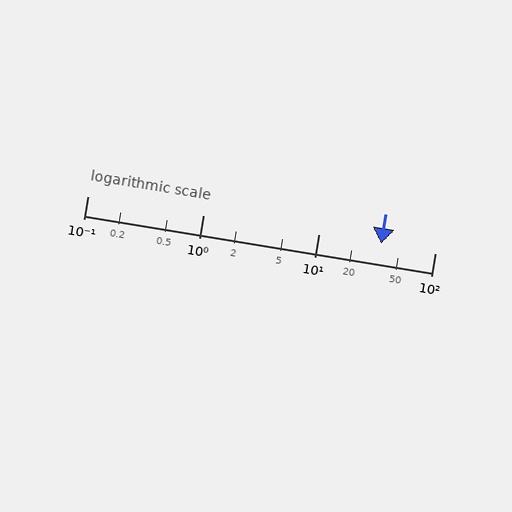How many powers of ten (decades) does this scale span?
The scale spans 3 decades, from 0.1 to 100.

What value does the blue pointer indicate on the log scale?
The pointer indicates approximately 34.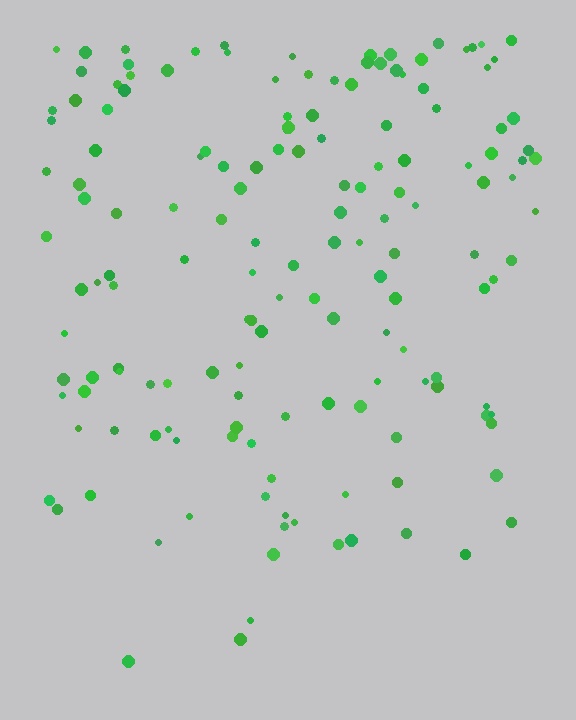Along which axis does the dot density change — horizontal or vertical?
Vertical.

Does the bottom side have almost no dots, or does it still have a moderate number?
Still a moderate number, just noticeably fewer than the top.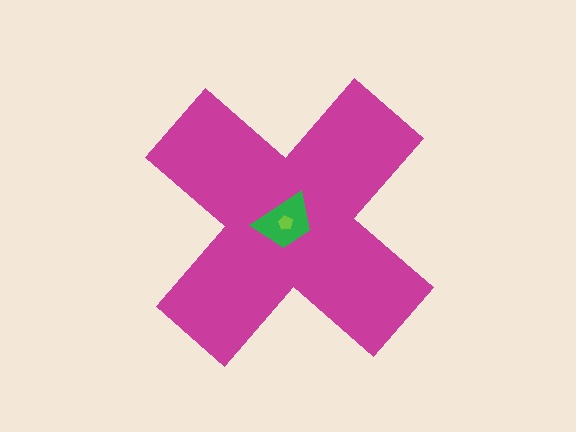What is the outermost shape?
The magenta cross.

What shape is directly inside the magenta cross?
The green trapezoid.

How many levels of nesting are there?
3.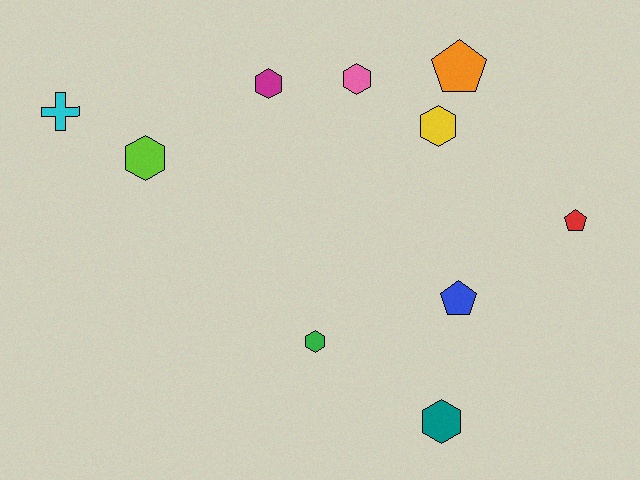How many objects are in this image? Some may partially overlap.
There are 10 objects.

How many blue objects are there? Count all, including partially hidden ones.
There is 1 blue object.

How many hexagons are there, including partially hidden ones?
There are 6 hexagons.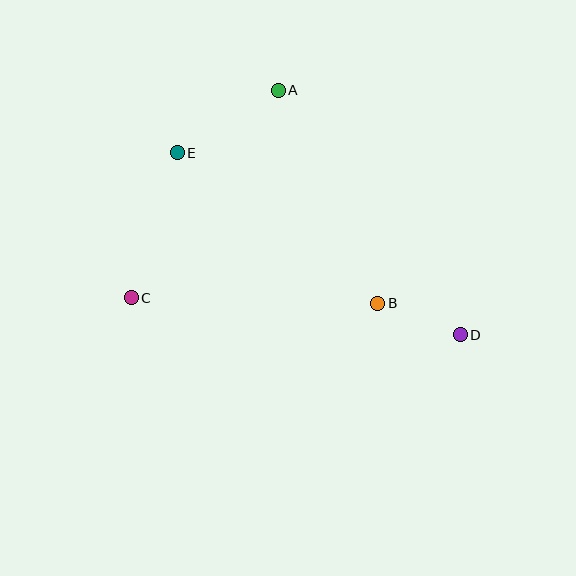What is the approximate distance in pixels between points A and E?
The distance between A and E is approximately 119 pixels.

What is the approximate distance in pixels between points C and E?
The distance between C and E is approximately 152 pixels.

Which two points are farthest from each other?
Points D and E are farthest from each other.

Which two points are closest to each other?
Points B and D are closest to each other.